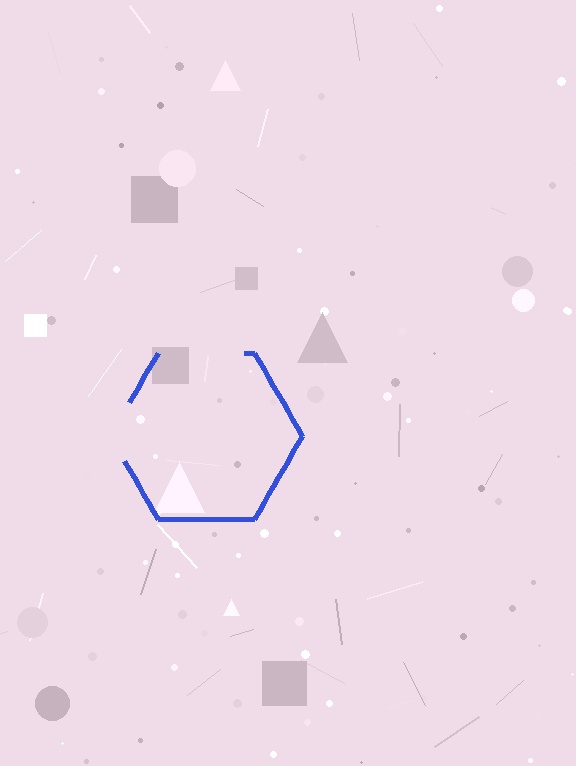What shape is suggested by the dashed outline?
The dashed outline suggests a hexagon.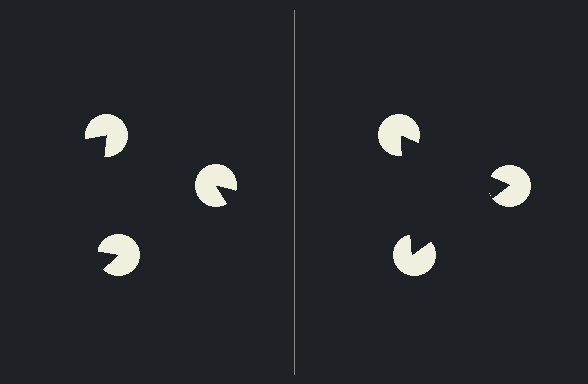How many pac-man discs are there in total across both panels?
6 — 3 on each side.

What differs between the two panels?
The pac-man discs are positioned identically on both sides; only the wedge orientations differ. On the right they align to a triangle; on the left they are misaligned.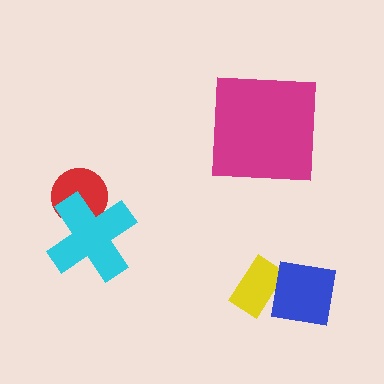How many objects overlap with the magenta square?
0 objects overlap with the magenta square.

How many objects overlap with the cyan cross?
1 object overlaps with the cyan cross.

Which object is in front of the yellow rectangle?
The blue square is in front of the yellow rectangle.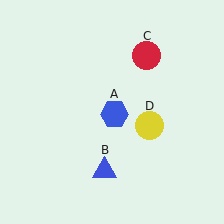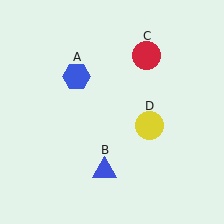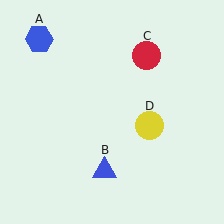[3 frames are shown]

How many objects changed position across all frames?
1 object changed position: blue hexagon (object A).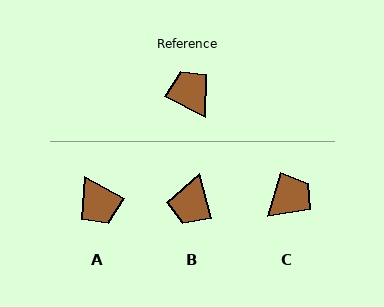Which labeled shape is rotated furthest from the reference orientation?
A, about 178 degrees away.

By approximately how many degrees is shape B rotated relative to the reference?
Approximately 132 degrees counter-clockwise.